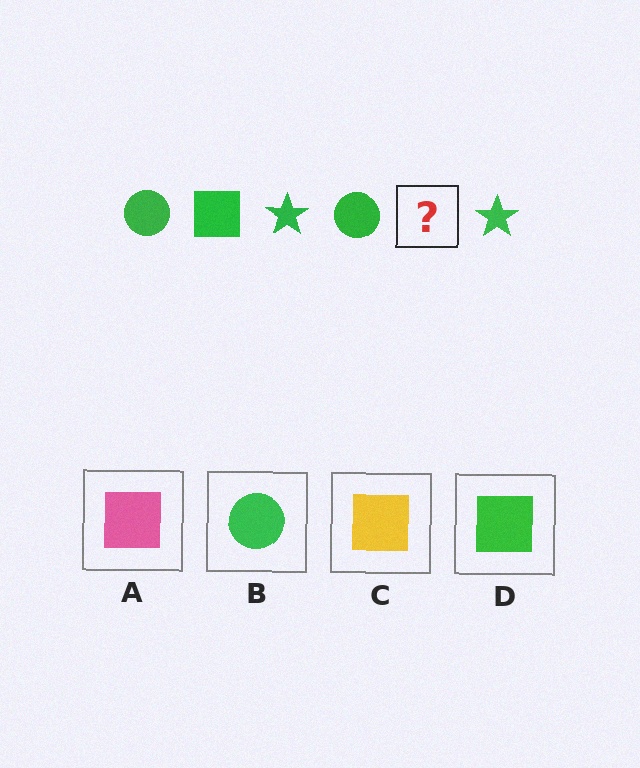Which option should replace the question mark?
Option D.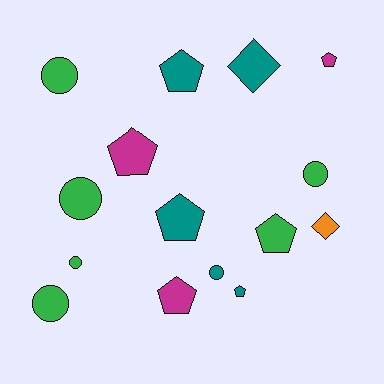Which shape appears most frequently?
Pentagon, with 7 objects.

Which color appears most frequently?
Green, with 6 objects.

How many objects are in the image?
There are 15 objects.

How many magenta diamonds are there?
There are no magenta diamonds.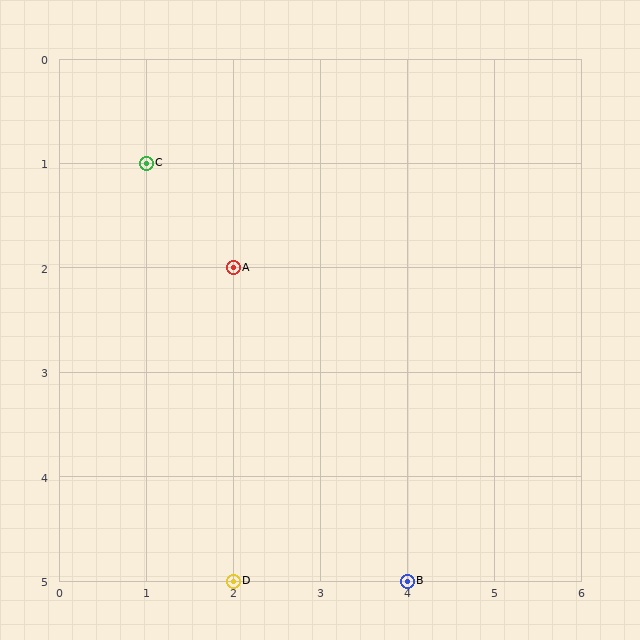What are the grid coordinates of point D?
Point D is at grid coordinates (2, 5).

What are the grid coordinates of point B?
Point B is at grid coordinates (4, 5).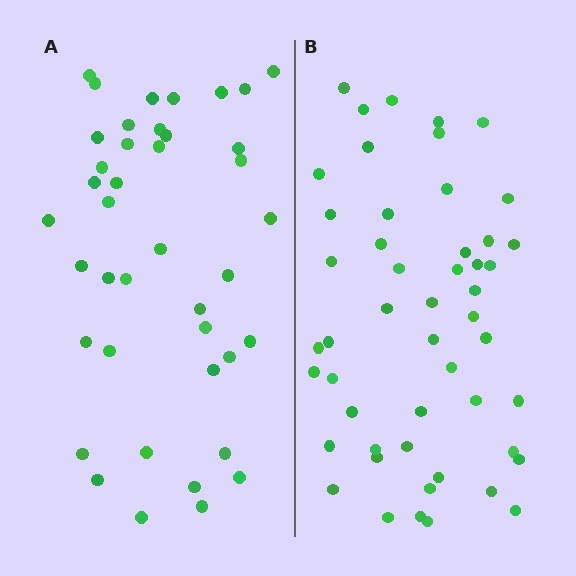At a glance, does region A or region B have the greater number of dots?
Region B (the right region) has more dots.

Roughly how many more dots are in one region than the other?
Region B has roughly 8 or so more dots than region A.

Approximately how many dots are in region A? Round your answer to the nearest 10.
About 40 dots. (The exact count is 41, which rounds to 40.)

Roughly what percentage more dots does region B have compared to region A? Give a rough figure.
About 20% more.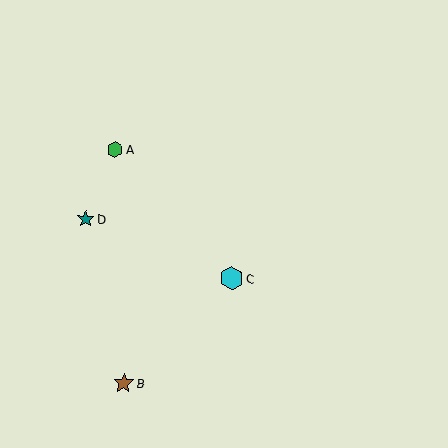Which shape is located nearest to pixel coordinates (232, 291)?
The cyan hexagon (labeled C) at (231, 278) is nearest to that location.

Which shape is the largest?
The cyan hexagon (labeled C) is the largest.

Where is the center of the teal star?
The center of the teal star is at (86, 219).